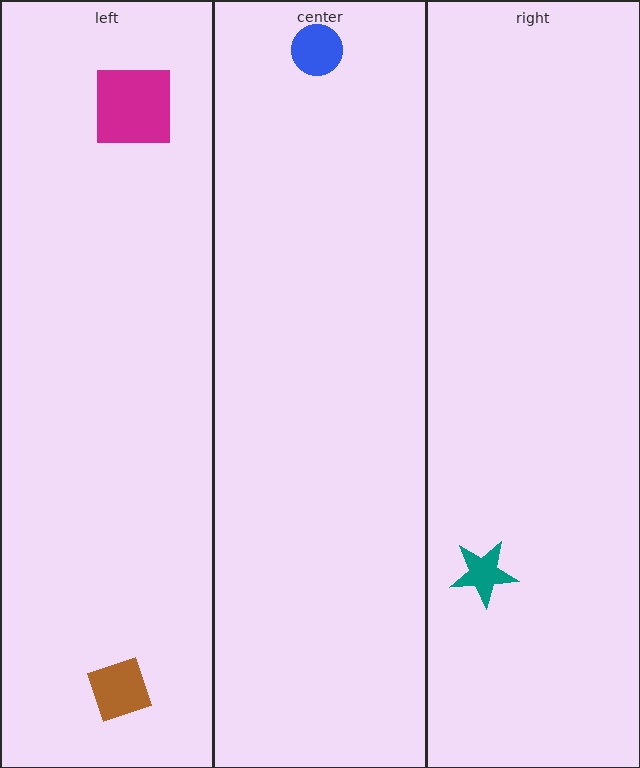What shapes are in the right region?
The teal star.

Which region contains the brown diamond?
The left region.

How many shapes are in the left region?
2.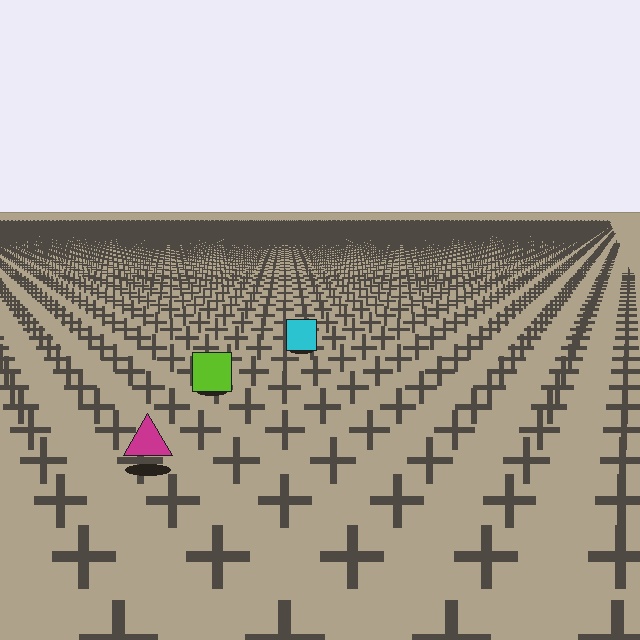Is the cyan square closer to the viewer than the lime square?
No. The lime square is closer — you can tell from the texture gradient: the ground texture is coarser near it.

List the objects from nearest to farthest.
From nearest to farthest: the magenta triangle, the lime square, the cyan square.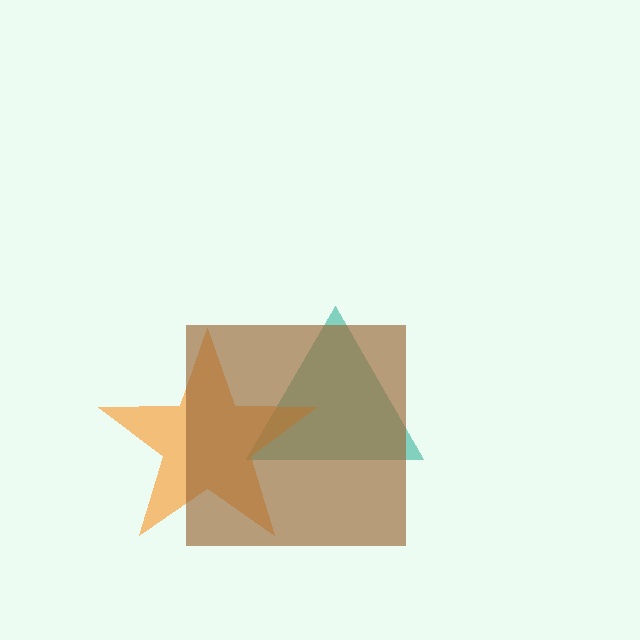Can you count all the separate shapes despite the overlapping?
Yes, there are 3 separate shapes.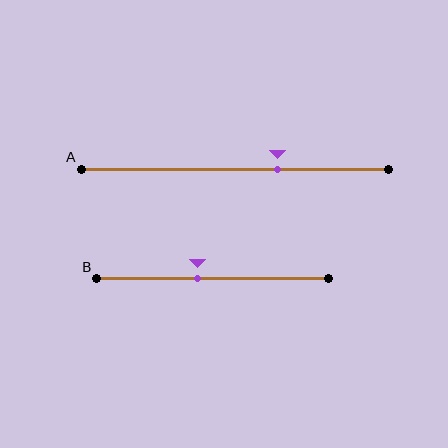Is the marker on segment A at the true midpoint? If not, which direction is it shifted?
No, the marker on segment A is shifted to the right by about 14% of the segment length.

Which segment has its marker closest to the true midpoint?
Segment B has its marker closest to the true midpoint.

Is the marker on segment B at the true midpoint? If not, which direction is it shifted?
No, the marker on segment B is shifted to the left by about 7% of the segment length.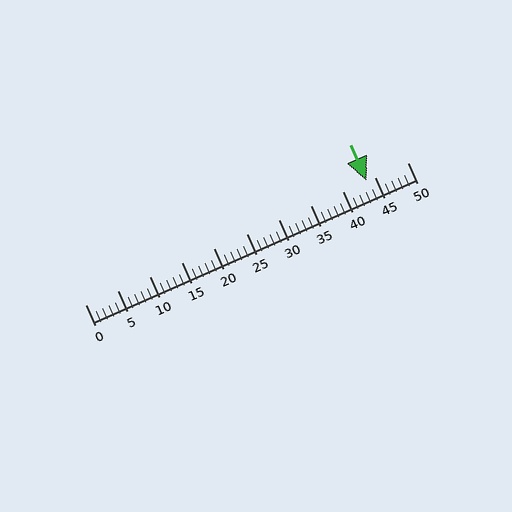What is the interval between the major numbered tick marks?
The major tick marks are spaced 5 units apart.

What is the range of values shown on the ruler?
The ruler shows values from 0 to 50.